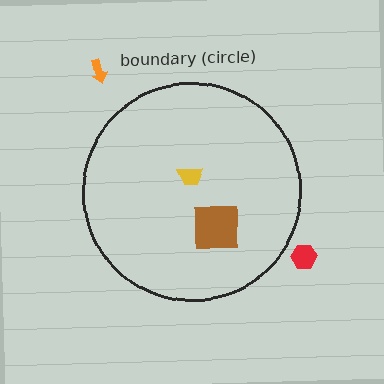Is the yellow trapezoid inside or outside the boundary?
Inside.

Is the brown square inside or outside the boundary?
Inside.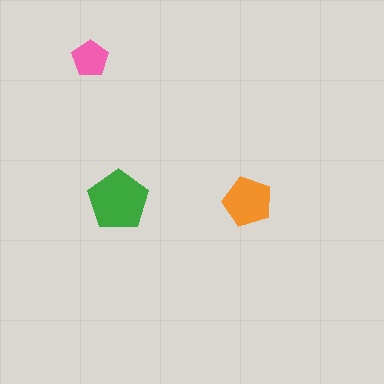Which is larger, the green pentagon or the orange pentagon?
The green one.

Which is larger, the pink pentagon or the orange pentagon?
The orange one.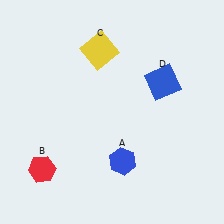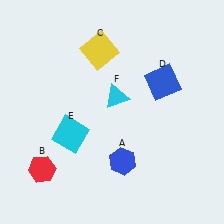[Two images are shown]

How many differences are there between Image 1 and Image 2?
There are 2 differences between the two images.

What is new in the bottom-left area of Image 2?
A cyan square (E) was added in the bottom-left area of Image 2.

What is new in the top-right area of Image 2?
A cyan triangle (F) was added in the top-right area of Image 2.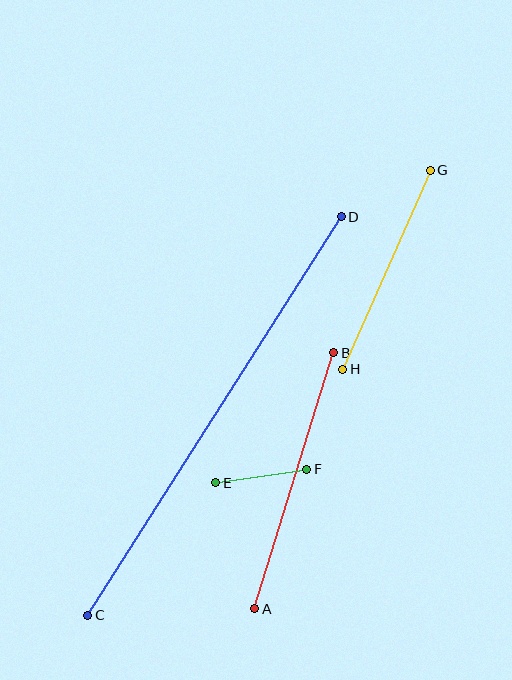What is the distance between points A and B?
The distance is approximately 268 pixels.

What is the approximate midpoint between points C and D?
The midpoint is at approximately (214, 416) pixels.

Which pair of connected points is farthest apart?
Points C and D are farthest apart.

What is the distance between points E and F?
The distance is approximately 92 pixels.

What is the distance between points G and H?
The distance is approximately 218 pixels.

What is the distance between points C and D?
The distance is approximately 473 pixels.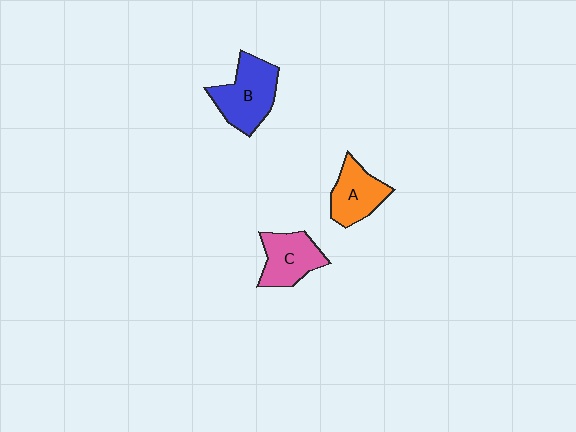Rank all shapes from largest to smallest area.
From largest to smallest: B (blue), C (pink), A (orange).